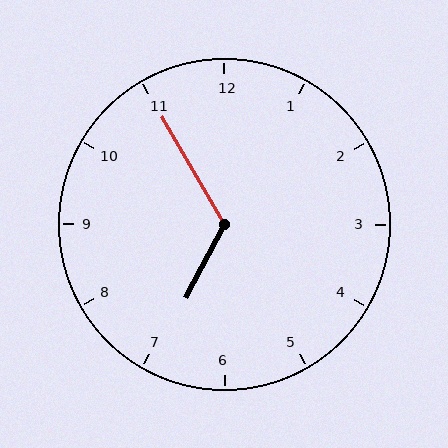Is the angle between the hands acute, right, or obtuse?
It is obtuse.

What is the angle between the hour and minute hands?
Approximately 122 degrees.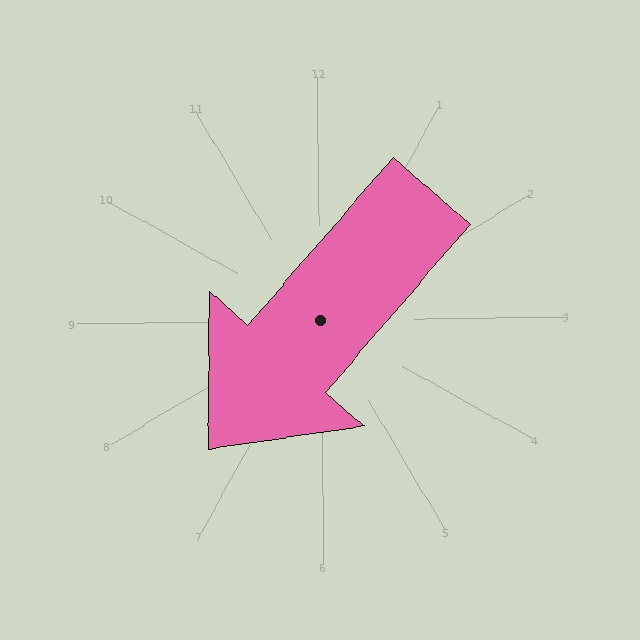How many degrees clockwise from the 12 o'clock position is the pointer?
Approximately 222 degrees.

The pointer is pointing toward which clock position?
Roughly 7 o'clock.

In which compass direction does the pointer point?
Southwest.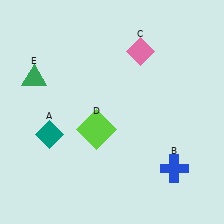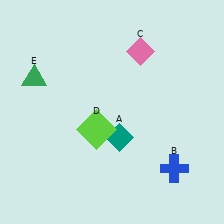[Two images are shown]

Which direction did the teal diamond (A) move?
The teal diamond (A) moved right.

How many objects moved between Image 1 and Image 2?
1 object moved between the two images.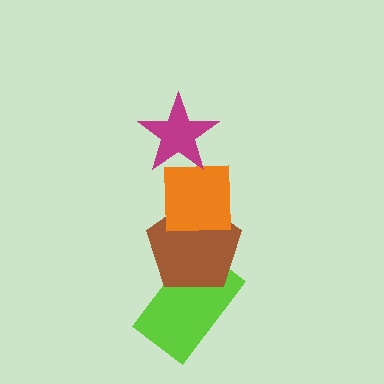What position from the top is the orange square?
The orange square is 2nd from the top.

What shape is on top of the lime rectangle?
The brown pentagon is on top of the lime rectangle.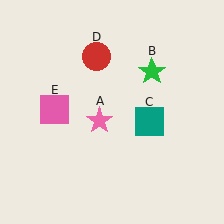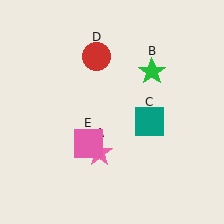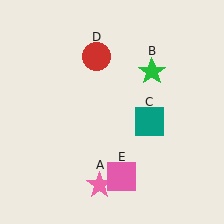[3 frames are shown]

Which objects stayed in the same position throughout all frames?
Green star (object B) and teal square (object C) and red circle (object D) remained stationary.